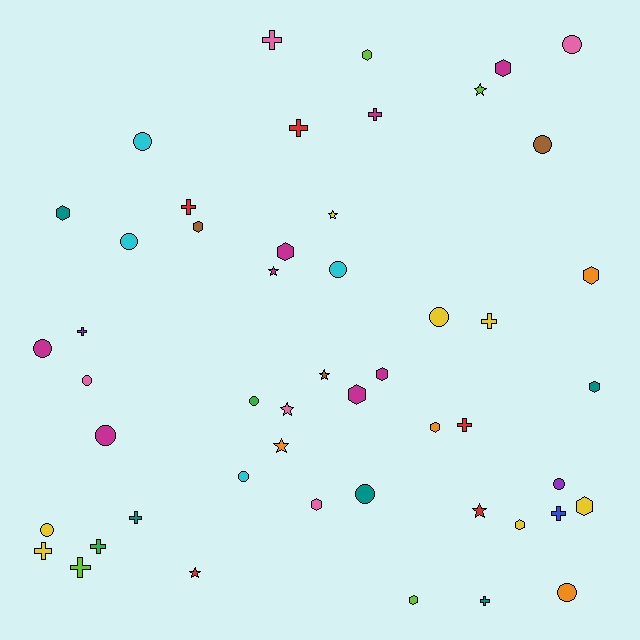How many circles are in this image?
There are 15 circles.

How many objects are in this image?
There are 50 objects.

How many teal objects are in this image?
There are 5 teal objects.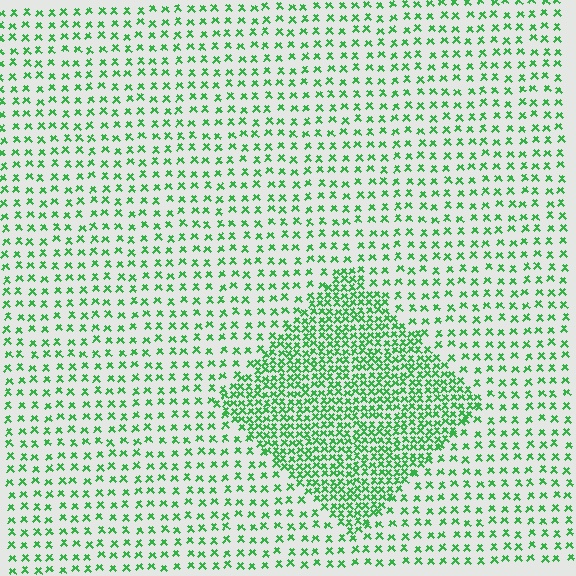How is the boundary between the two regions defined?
The boundary is defined by a change in element density (approximately 2.4x ratio). All elements are the same color, size, and shape.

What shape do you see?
I see a diamond.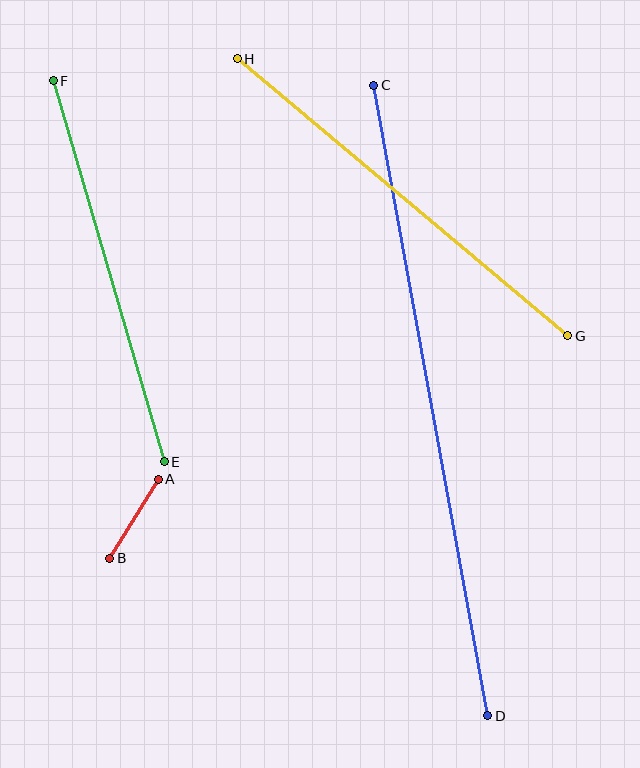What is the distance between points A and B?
The distance is approximately 93 pixels.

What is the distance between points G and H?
The distance is approximately 431 pixels.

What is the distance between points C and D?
The distance is approximately 640 pixels.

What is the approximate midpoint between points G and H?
The midpoint is at approximately (403, 197) pixels.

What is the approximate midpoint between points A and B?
The midpoint is at approximately (134, 519) pixels.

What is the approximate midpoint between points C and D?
The midpoint is at approximately (431, 400) pixels.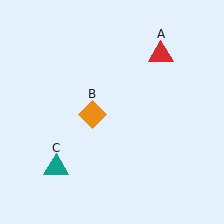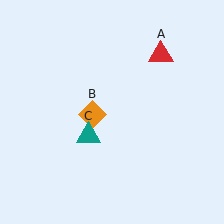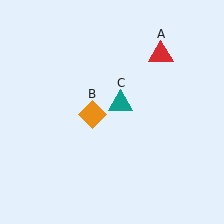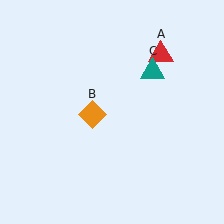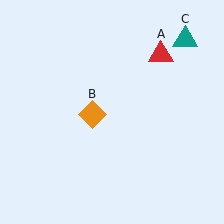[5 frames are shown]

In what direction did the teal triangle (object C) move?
The teal triangle (object C) moved up and to the right.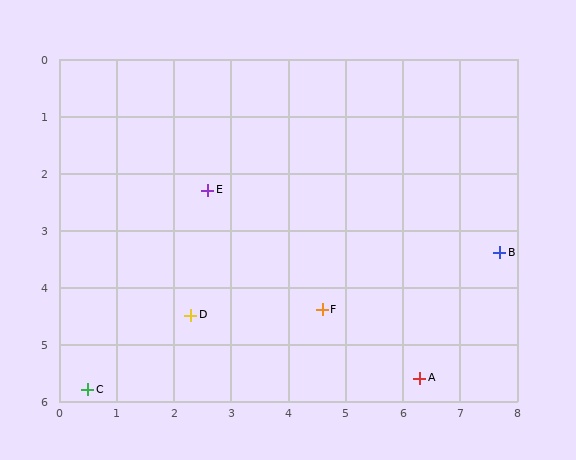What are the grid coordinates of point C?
Point C is at approximately (0.5, 5.8).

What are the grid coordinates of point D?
Point D is at approximately (2.3, 4.5).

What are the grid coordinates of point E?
Point E is at approximately (2.6, 2.3).